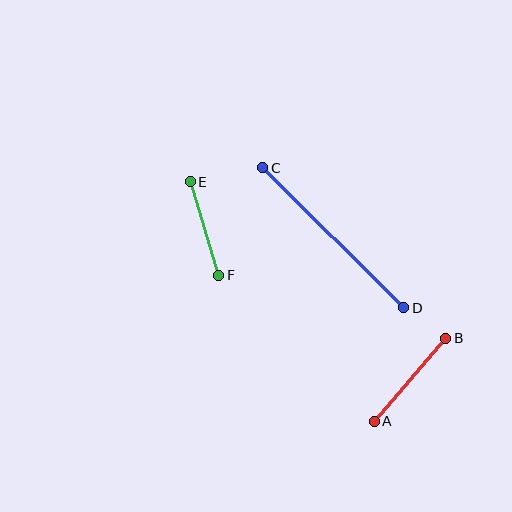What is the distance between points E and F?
The distance is approximately 98 pixels.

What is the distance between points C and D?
The distance is approximately 199 pixels.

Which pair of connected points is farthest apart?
Points C and D are farthest apart.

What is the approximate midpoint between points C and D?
The midpoint is at approximately (333, 238) pixels.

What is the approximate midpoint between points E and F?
The midpoint is at approximately (205, 229) pixels.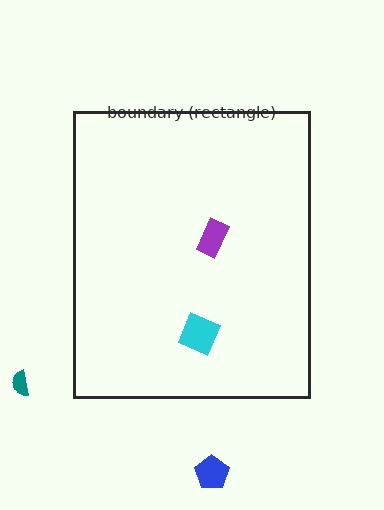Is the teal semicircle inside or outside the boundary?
Outside.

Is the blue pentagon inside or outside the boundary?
Outside.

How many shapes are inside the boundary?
2 inside, 2 outside.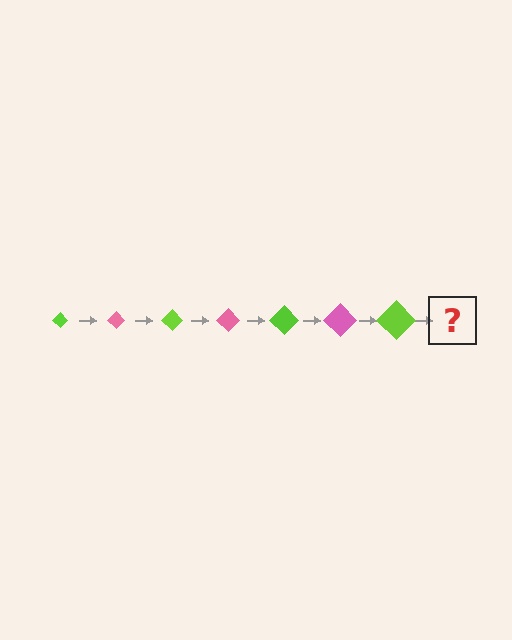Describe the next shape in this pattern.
It should be a pink diamond, larger than the previous one.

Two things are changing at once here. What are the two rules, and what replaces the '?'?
The two rules are that the diamond grows larger each step and the color cycles through lime and pink. The '?' should be a pink diamond, larger than the previous one.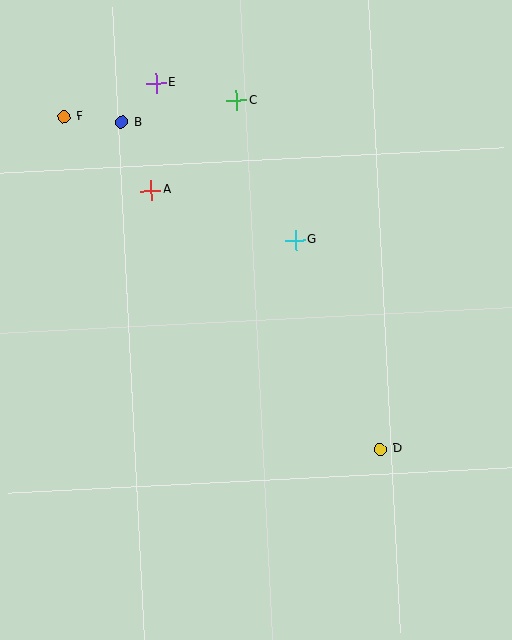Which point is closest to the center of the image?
Point G at (295, 240) is closest to the center.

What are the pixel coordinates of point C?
Point C is at (236, 101).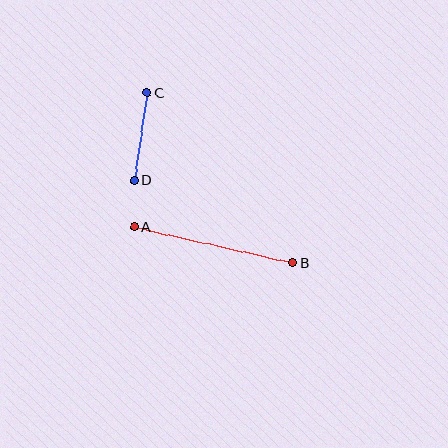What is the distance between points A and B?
The distance is approximately 163 pixels.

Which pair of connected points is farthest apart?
Points A and B are farthest apart.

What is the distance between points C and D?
The distance is approximately 89 pixels.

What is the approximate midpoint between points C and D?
The midpoint is at approximately (141, 137) pixels.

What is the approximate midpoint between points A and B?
The midpoint is at approximately (213, 245) pixels.